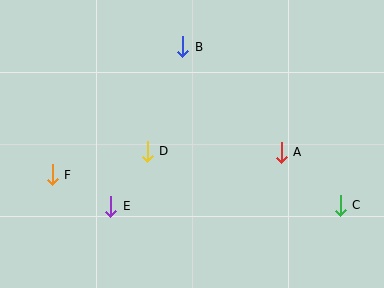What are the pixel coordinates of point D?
Point D is at (147, 151).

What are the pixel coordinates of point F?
Point F is at (52, 175).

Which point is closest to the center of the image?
Point D at (147, 151) is closest to the center.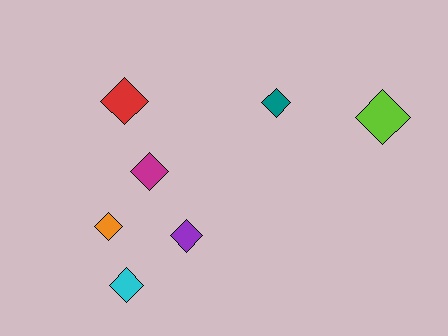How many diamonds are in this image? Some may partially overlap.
There are 7 diamonds.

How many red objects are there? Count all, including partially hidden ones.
There is 1 red object.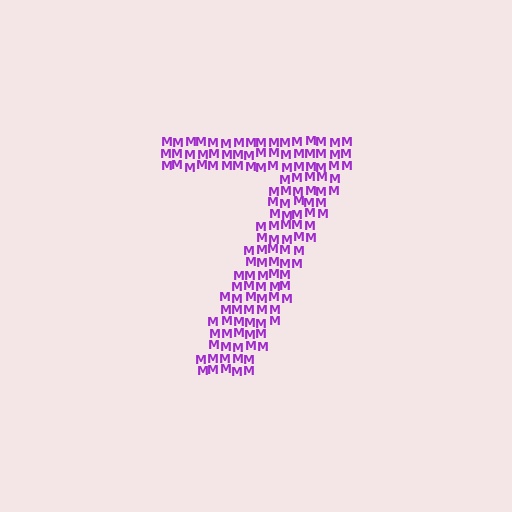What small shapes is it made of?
It is made of small letter M's.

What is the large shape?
The large shape is the digit 7.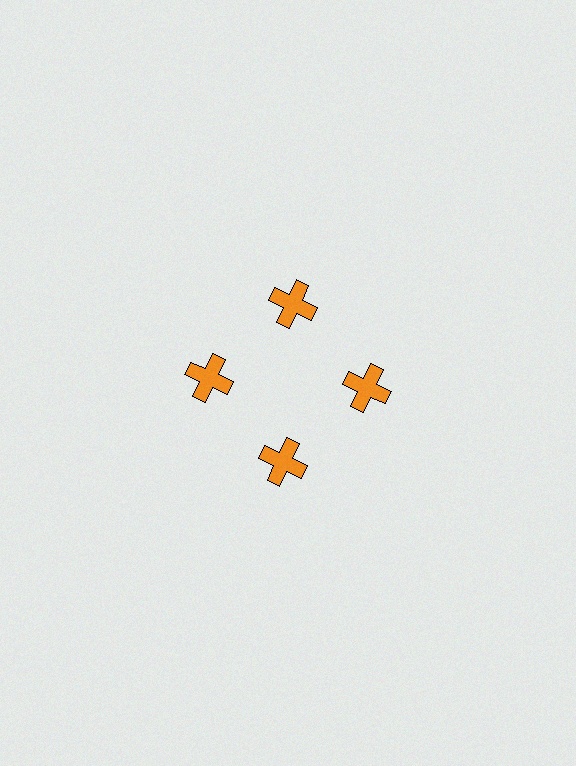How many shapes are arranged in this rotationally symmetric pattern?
There are 4 shapes, arranged in 4 groups of 1.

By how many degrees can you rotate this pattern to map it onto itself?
The pattern maps onto itself every 90 degrees of rotation.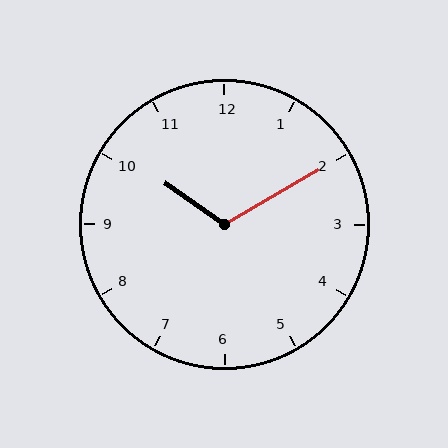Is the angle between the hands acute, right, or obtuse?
It is obtuse.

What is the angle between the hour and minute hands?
Approximately 115 degrees.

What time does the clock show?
10:10.